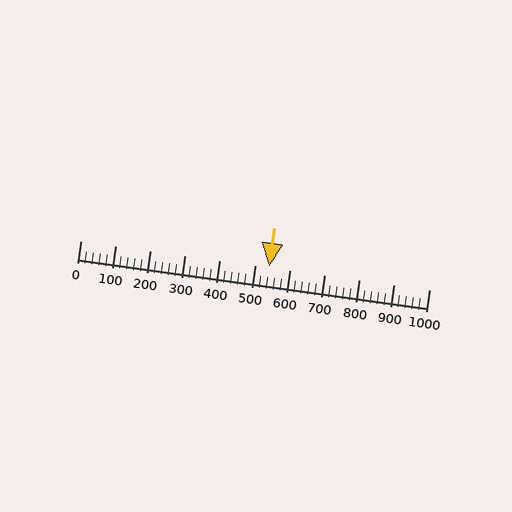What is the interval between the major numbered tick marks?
The major tick marks are spaced 100 units apart.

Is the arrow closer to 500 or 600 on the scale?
The arrow is closer to 500.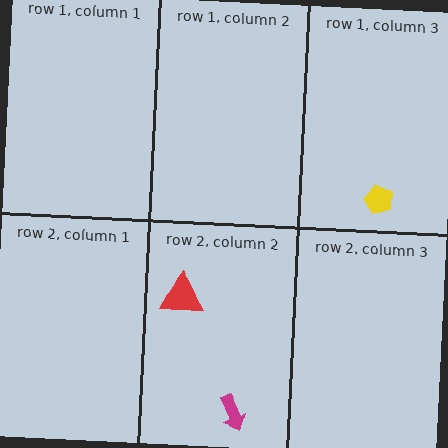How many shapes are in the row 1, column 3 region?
1.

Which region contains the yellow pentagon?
The row 1, column 3 region.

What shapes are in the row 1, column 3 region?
The yellow pentagon.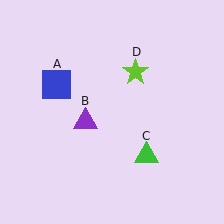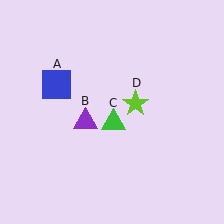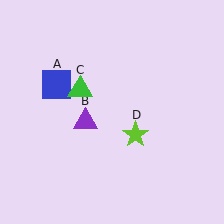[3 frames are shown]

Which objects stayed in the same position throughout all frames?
Blue square (object A) and purple triangle (object B) remained stationary.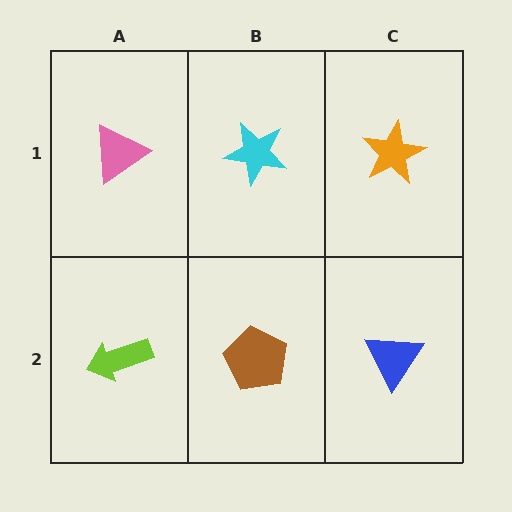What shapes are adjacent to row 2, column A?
A pink triangle (row 1, column A), a brown pentagon (row 2, column B).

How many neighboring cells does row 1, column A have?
2.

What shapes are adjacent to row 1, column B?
A brown pentagon (row 2, column B), a pink triangle (row 1, column A), an orange star (row 1, column C).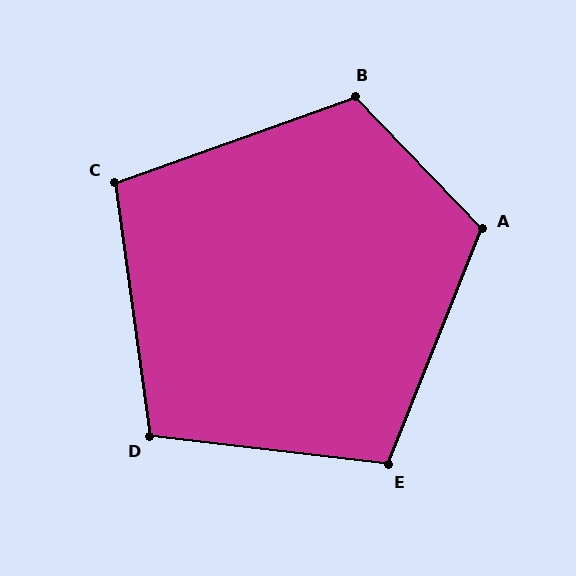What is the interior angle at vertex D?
Approximately 105 degrees (obtuse).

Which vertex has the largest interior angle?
A, at approximately 115 degrees.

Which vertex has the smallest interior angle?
C, at approximately 102 degrees.